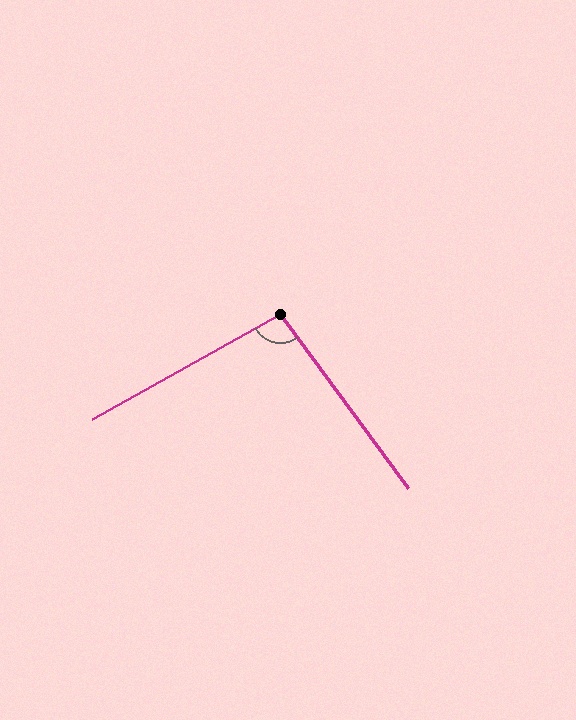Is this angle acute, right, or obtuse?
It is obtuse.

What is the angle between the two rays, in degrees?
Approximately 97 degrees.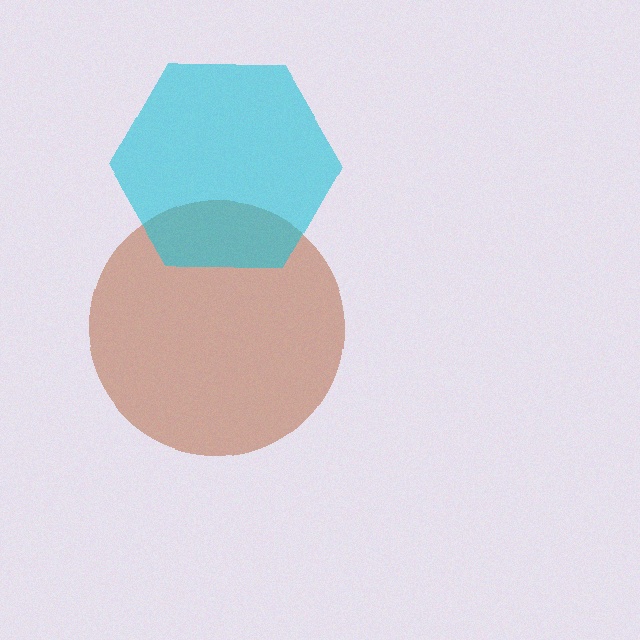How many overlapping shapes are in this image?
There are 2 overlapping shapes in the image.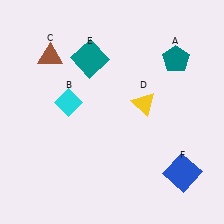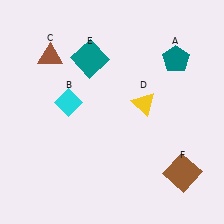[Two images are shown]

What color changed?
The square (F) changed from blue in Image 1 to brown in Image 2.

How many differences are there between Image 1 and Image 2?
There is 1 difference between the two images.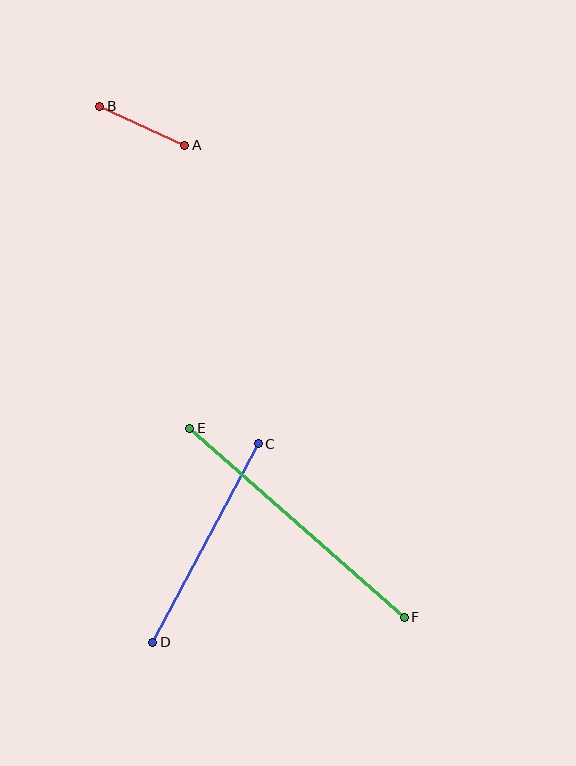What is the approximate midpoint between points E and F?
The midpoint is at approximately (297, 523) pixels.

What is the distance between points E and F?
The distance is approximately 286 pixels.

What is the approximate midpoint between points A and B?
The midpoint is at approximately (142, 126) pixels.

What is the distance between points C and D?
The distance is approximately 225 pixels.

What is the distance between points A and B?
The distance is approximately 94 pixels.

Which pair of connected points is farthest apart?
Points E and F are farthest apart.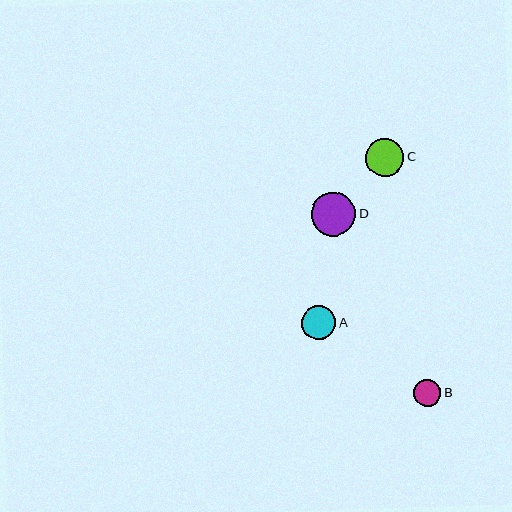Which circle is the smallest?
Circle B is the smallest with a size of approximately 28 pixels.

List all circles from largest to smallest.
From largest to smallest: D, C, A, B.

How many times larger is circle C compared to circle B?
Circle C is approximately 1.4 times the size of circle B.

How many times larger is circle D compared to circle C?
Circle D is approximately 1.2 times the size of circle C.